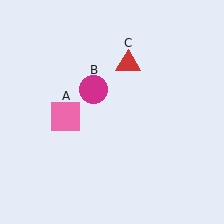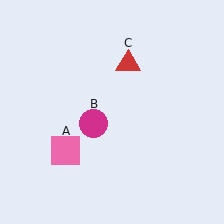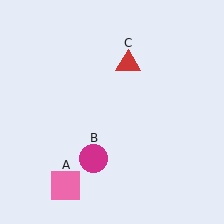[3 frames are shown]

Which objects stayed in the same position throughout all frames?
Red triangle (object C) remained stationary.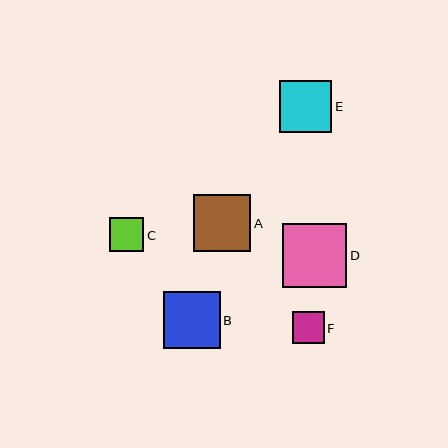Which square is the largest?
Square D is the largest with a size of approximately 65 pixels.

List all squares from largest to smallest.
From largest to smallest: D, B, A, E, C, F.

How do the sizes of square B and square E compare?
Square B and square E are approximately the same size.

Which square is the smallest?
Square F is the smallest with a size of approximately 32 pixels.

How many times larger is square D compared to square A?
Square D is approximately 1.1 times the size of square A.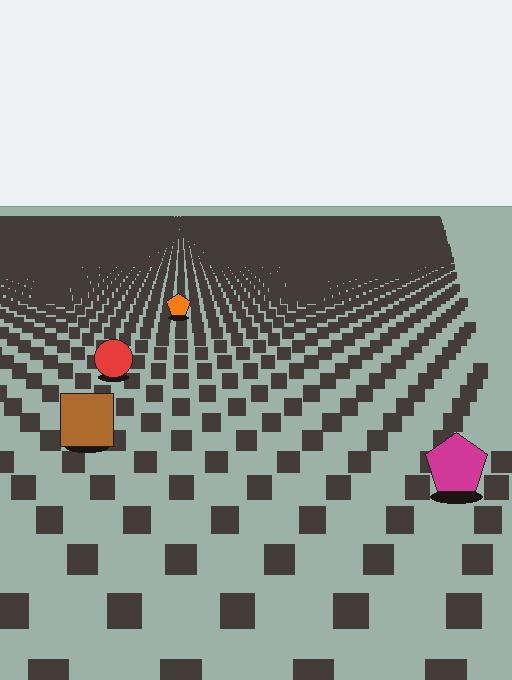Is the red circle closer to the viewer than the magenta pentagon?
No. The magenta pentagon is closer — you can tell from the texture gradient: the ground texture is coarser near it.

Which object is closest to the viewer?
The magenta pentagon is closest. The texture marks near it are larger and more spread out.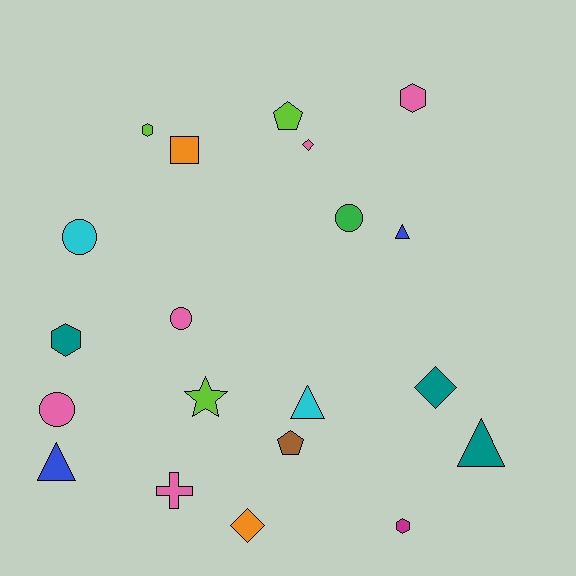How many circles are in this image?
There are 4 circles.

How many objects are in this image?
There are 20 objects.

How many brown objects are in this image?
There is 1 brown object.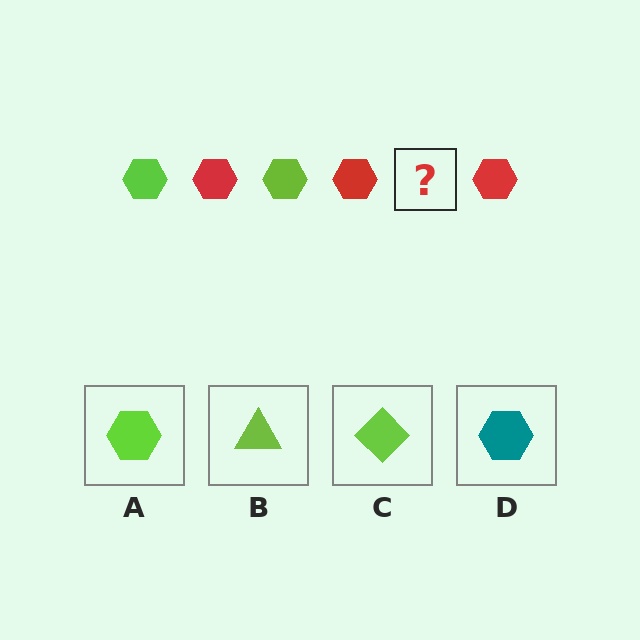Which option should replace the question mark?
Option A.